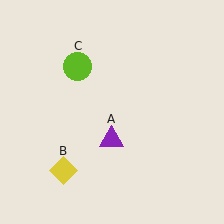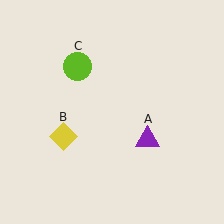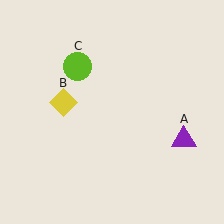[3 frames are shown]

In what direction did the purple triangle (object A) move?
The purple triangle (object A) moved right.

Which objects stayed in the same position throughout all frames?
Lime circle (object C) remained stationary.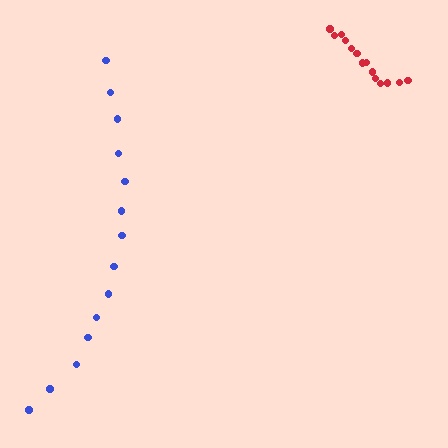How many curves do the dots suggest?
There are 2 distinct paths.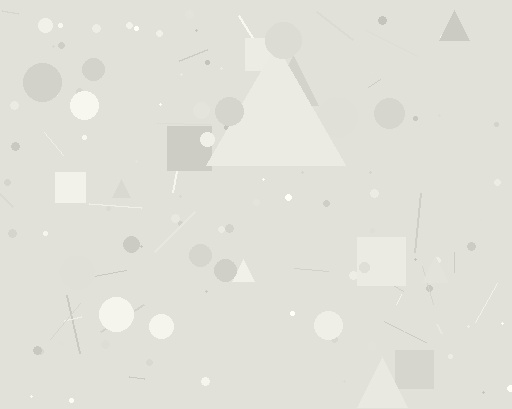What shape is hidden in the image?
A triangle is hidden in the image.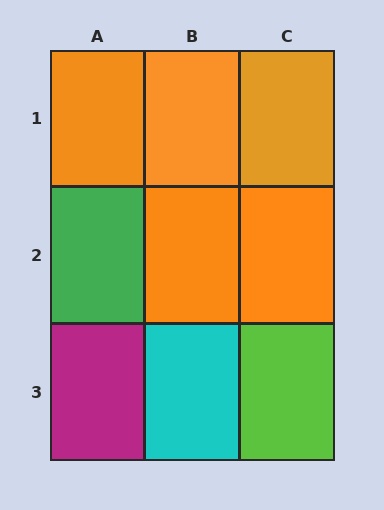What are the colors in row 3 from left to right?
Magenta, cyan, lime.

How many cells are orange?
5 cells are orange.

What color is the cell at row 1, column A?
Orange.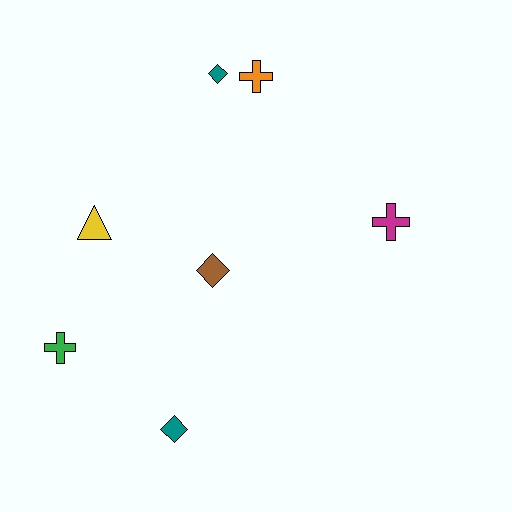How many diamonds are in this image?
There are 3 diamonds.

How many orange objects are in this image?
There is 1 orange object.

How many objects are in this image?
There are 7 objects.